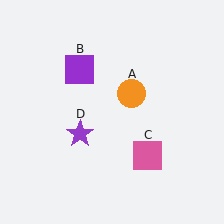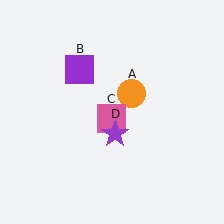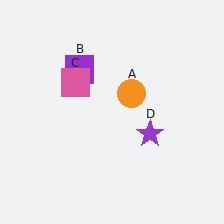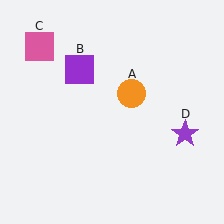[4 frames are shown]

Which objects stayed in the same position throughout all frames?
Orange circle (object A) and purple square (object B) remained stationary.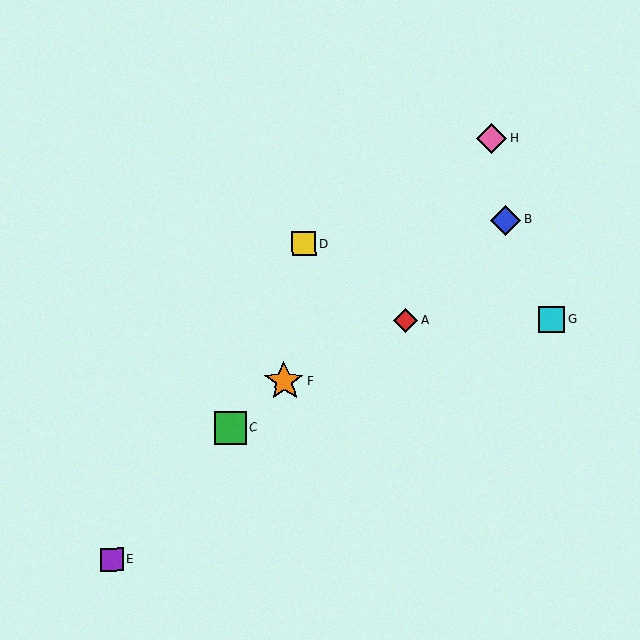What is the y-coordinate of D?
Object D is at y≈244.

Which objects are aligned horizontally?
Objects A, G are aligned horizontally.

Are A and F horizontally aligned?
No, A is at y≈321 and F is at y≈381.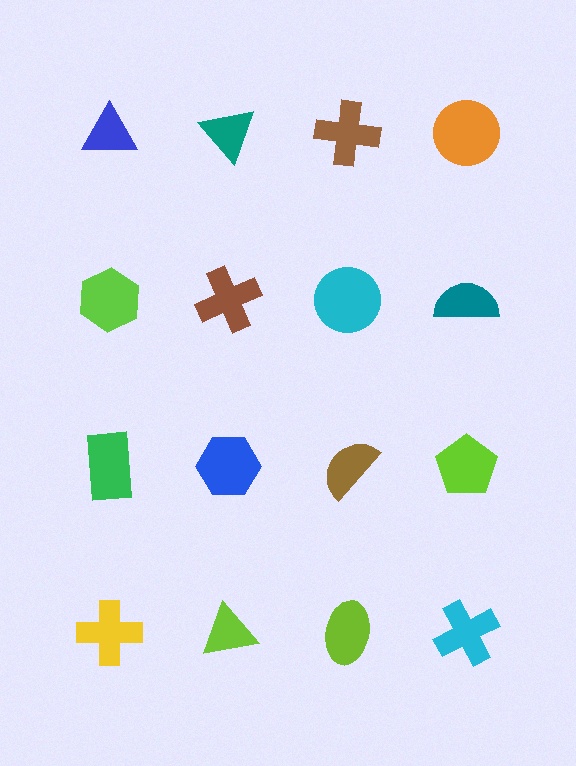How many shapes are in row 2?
4 shapes.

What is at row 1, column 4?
An orange circle.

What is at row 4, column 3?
A lime ellipse.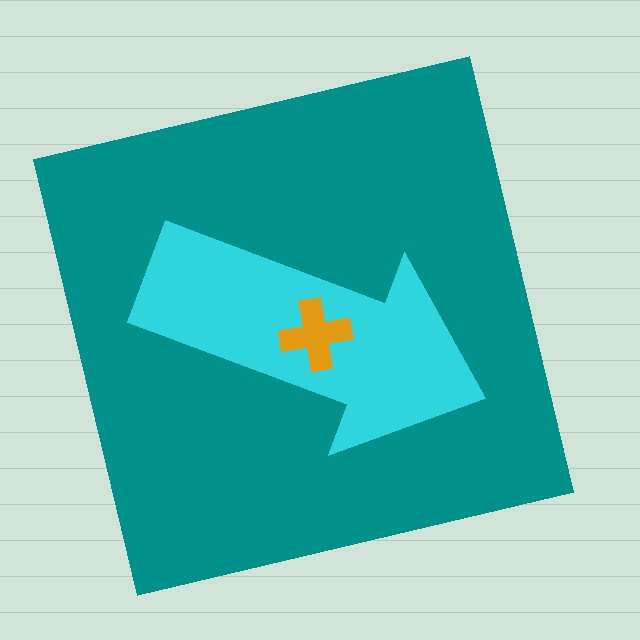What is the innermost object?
The orange cross.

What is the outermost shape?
The teal square.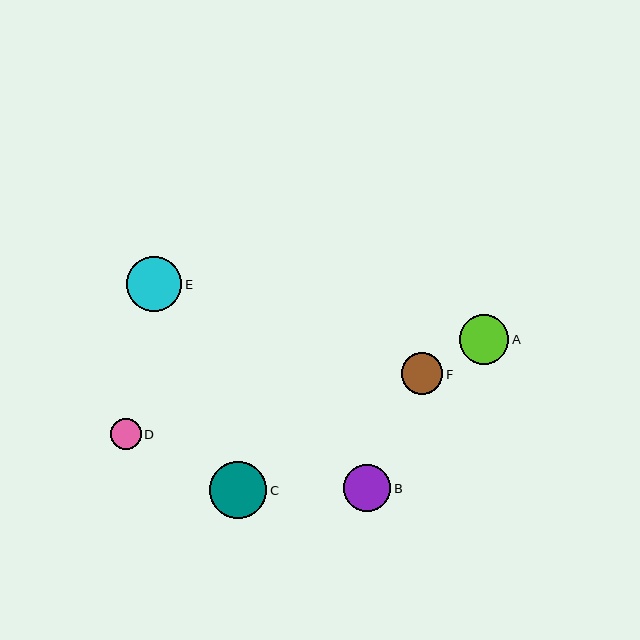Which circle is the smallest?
Circle D is the smallest with a size of approximately 31 pixels.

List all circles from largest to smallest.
From largest to smallest: C, E, A, B, F, D.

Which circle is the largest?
Circle C is the largest with a size of approximately 57 pixels.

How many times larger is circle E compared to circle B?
Circle E is approximately 1.2 times the size of circle B.